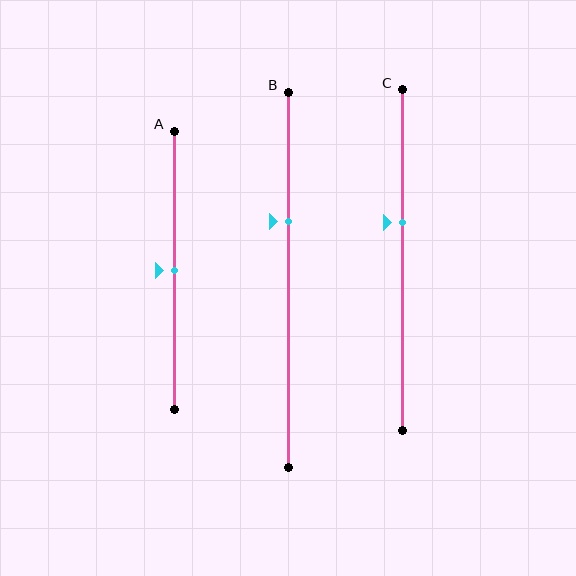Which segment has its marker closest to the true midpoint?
Segment A has its marker closest to the true midpoint.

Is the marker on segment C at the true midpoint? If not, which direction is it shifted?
No, the marker on segment C is shifted upward by about 11% of the segment length.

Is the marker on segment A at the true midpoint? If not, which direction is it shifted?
Yes, the marker on segment A is at the true midpoint.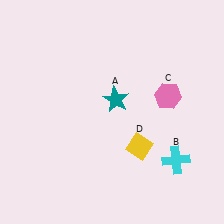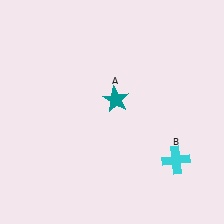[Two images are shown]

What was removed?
The yellow diamond (D), the pink hexagon (C) were removed in Image 2.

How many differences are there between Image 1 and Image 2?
There are 2 differences between the two images.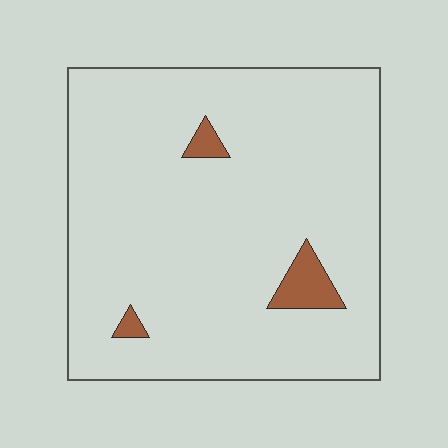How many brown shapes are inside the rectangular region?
3.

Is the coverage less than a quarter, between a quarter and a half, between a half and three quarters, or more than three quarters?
Less than a quarter.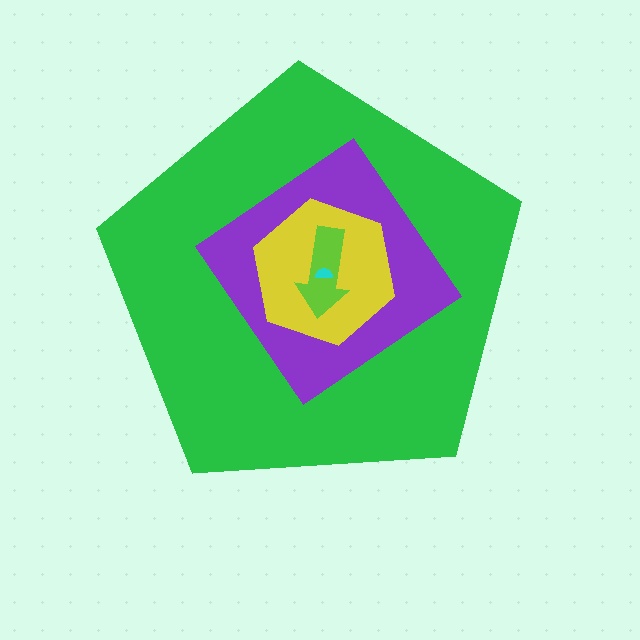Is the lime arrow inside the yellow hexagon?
Yes.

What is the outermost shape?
The green pentagon.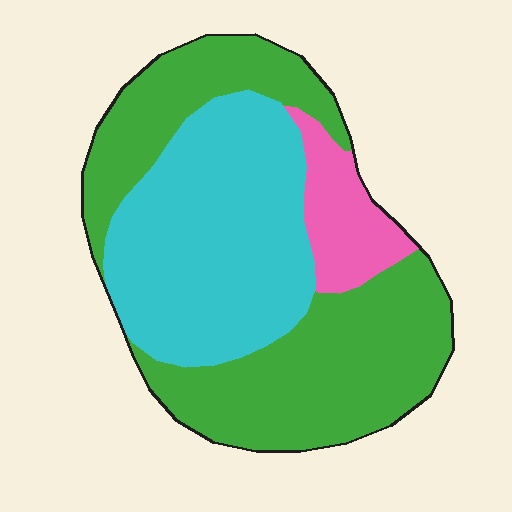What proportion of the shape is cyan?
Cyan takes up between a quarter and a half of the shape.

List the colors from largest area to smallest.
From largest to smallest: green, cyan, pink.